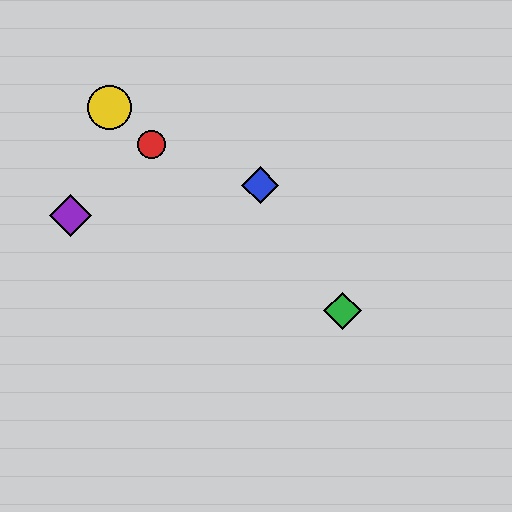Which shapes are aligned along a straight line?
The red circle, the green diamond, the yellow circle are aligned along a straight line.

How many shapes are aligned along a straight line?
3 shapes (the red circle, the green diamond, the yellow circle) are aligned along a straight line.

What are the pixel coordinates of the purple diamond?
The purple diamond is at (71, 215).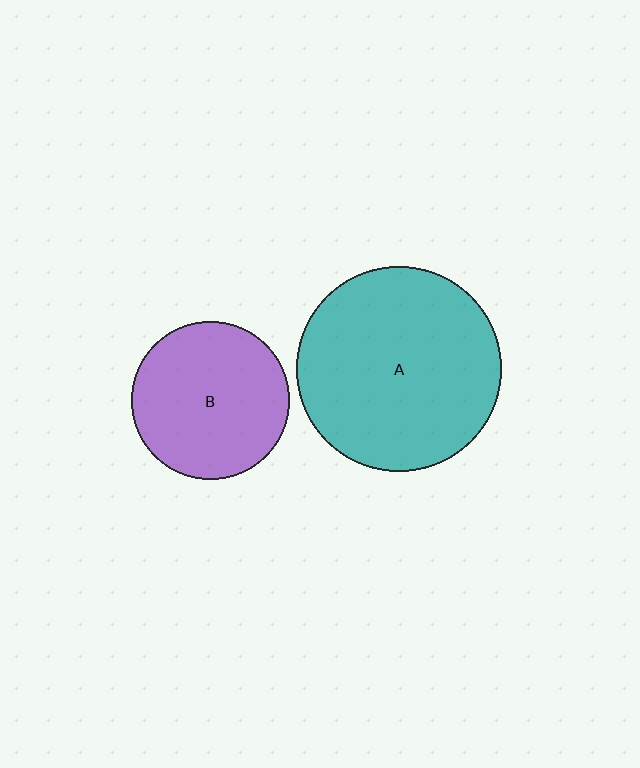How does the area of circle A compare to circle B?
Approximately 1.7 times.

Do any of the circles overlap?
No, none of the circles overlap.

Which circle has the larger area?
Circle A (teal).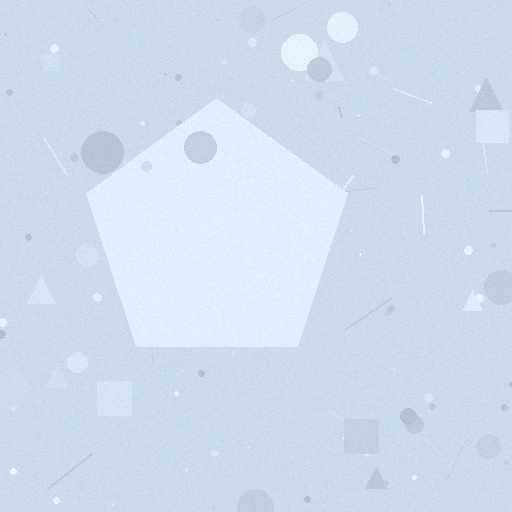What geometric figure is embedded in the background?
A pentagon is embedded in the background.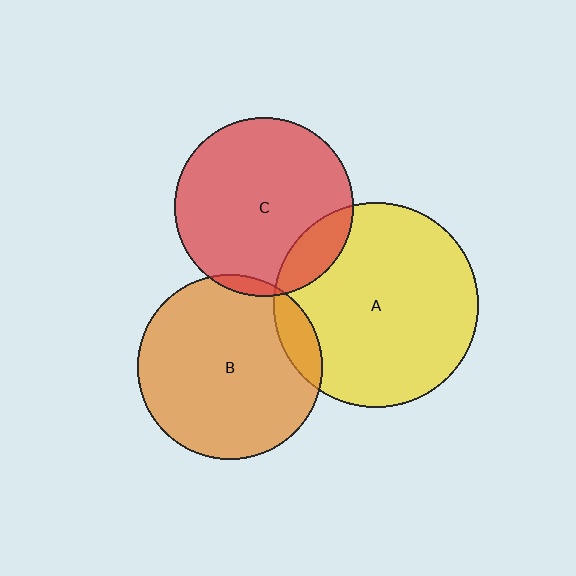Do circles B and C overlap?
Yes.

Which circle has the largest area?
Circle A (yellow).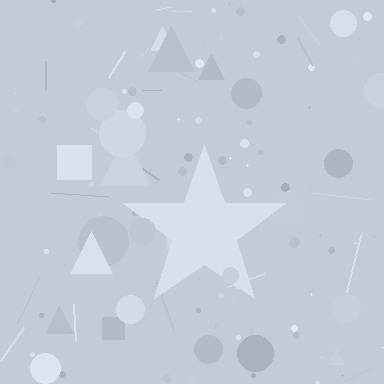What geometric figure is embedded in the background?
A star is embedded in the background.